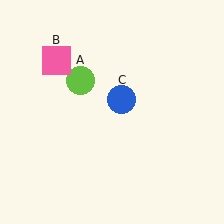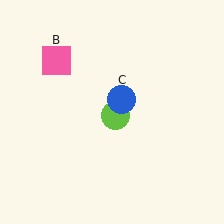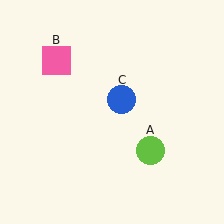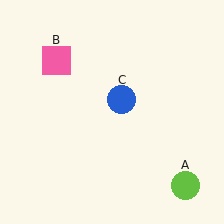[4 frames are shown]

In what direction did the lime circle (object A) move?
The lime circle (object A) moved down and to the right.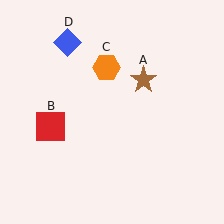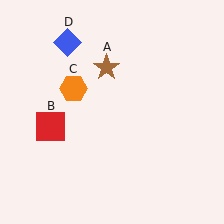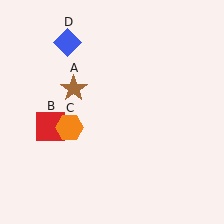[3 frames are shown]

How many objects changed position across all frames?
2 objects changed position: brown star (object A), orange hexagon (object C).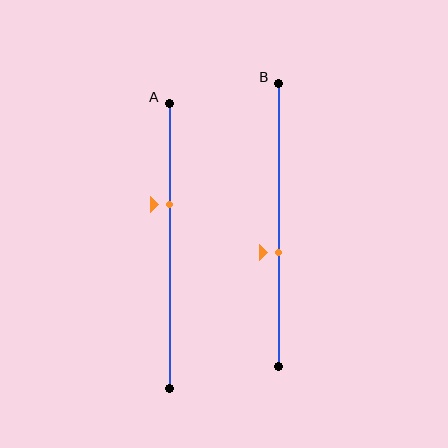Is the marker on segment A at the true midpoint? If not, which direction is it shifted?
No, the marker on segment A is shifted upward by about 15% of the segment length.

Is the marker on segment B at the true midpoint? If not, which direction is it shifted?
No, the marker on segment B is shifted downward by about 10% of the segment length.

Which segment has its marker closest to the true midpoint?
Segment B has its marker closest to the true midpoint.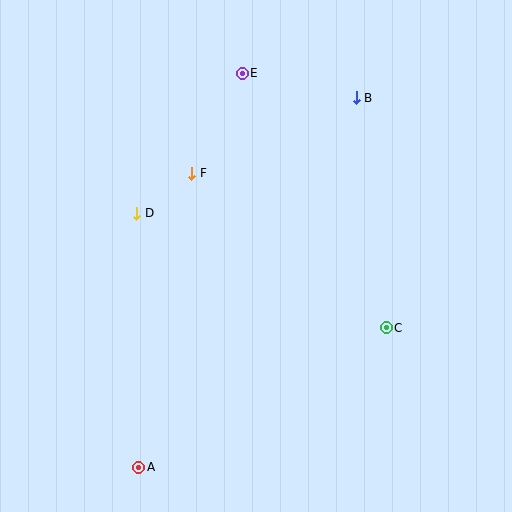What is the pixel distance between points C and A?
The distance between C and A is 284 pixels.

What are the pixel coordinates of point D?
Point D is at (137, 213).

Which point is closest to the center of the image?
Point F at (192, 173) is closest to the center.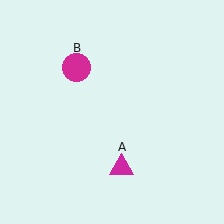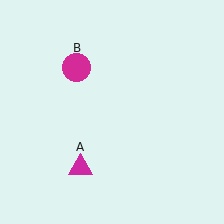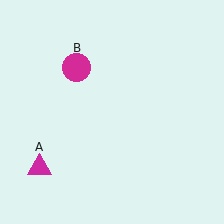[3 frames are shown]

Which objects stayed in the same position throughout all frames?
Magenta circle (object B) remained stationary.